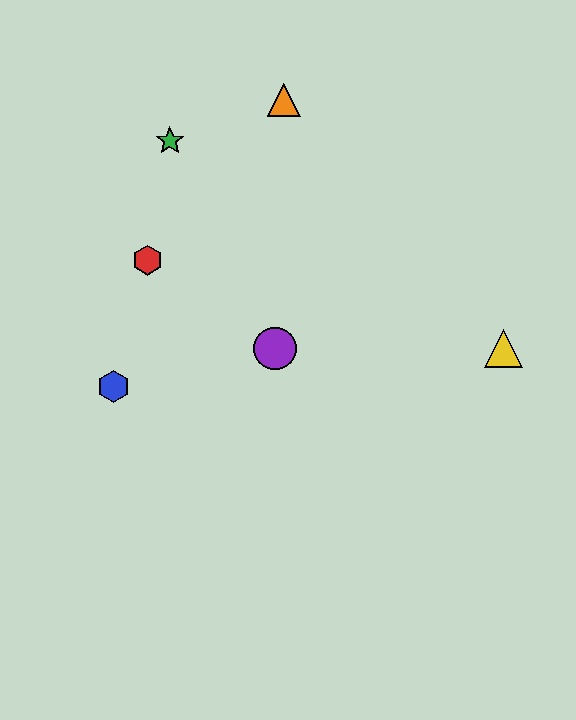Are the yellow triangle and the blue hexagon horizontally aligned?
No, the yellow triangle is at y≈349 and the blue hexagon is at y≈387.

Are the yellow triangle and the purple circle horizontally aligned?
Yes, both are at y≈349.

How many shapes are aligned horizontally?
2 shapes (the yellow triangle, the purple circle) are aligned horizontally.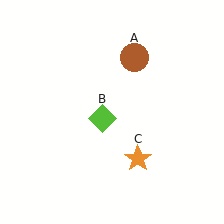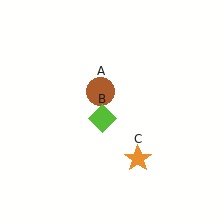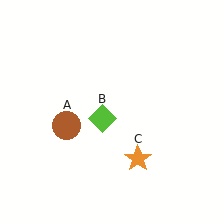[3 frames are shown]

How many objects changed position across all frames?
1 object changed position: brown circle (object A).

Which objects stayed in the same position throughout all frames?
Lime diamond (object B) and orange star (object C) remained stationary.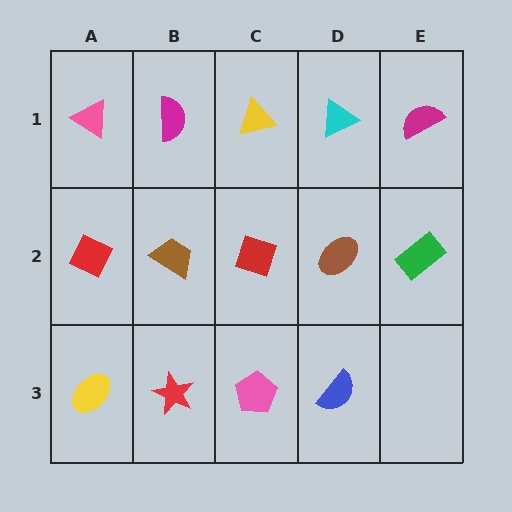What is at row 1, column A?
A pink triangle.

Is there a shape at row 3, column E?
No, that cell is empty.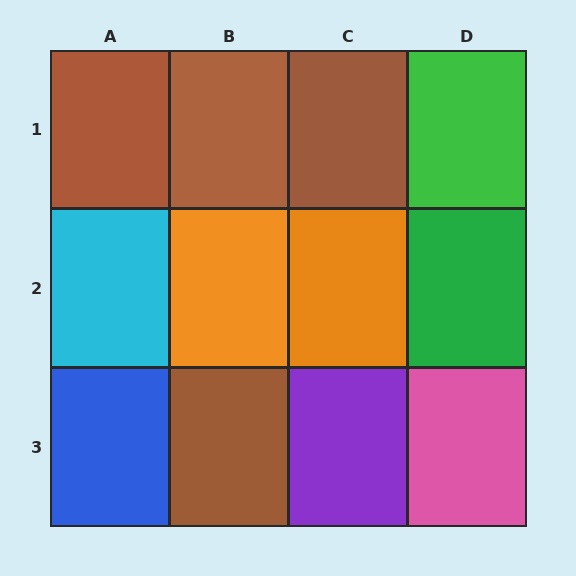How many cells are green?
2 cells are green.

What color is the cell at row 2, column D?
Green.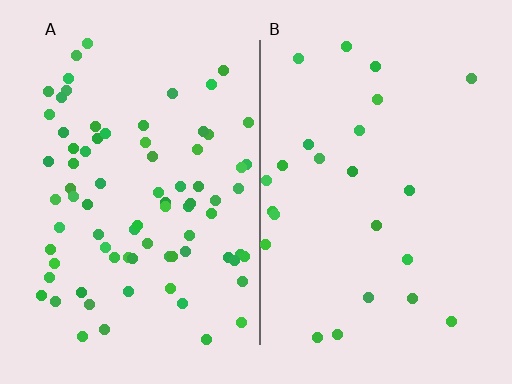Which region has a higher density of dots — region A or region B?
A (the left).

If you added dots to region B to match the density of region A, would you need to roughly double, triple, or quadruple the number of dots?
Approximately triple.